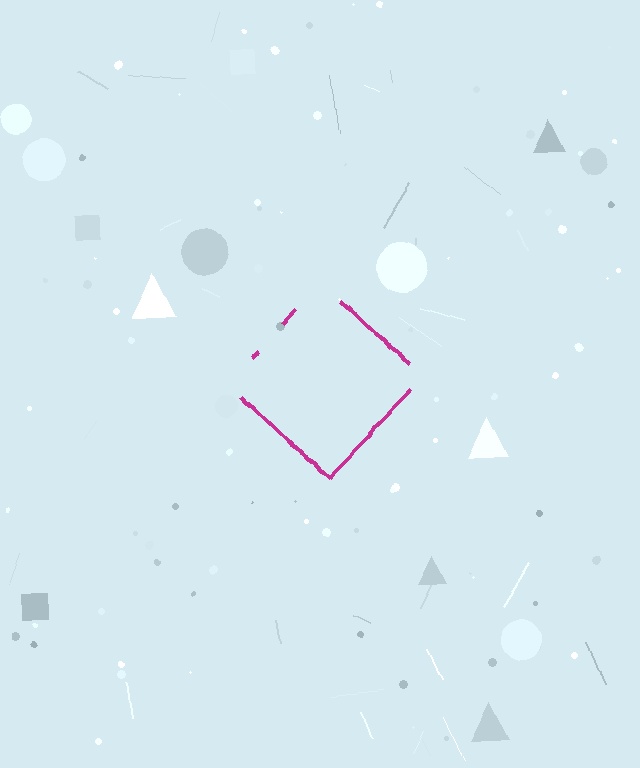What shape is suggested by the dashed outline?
The dashed outline suggests a diamond.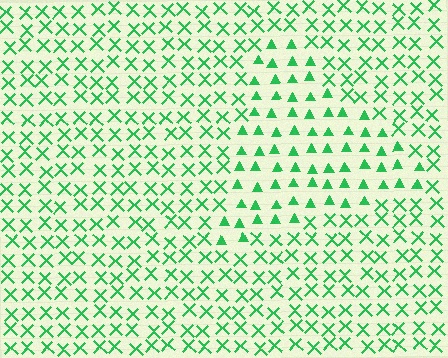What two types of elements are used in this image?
The image uses triangles inside the triangle region and X marks outside it.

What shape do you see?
I see a triangle.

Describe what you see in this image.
The image is filled with small green elements arranged in a uniform grid. A triangle-shaped region contains triangles, while the surrounding area contains X marks. The boundary is defined purely by the change in element shape.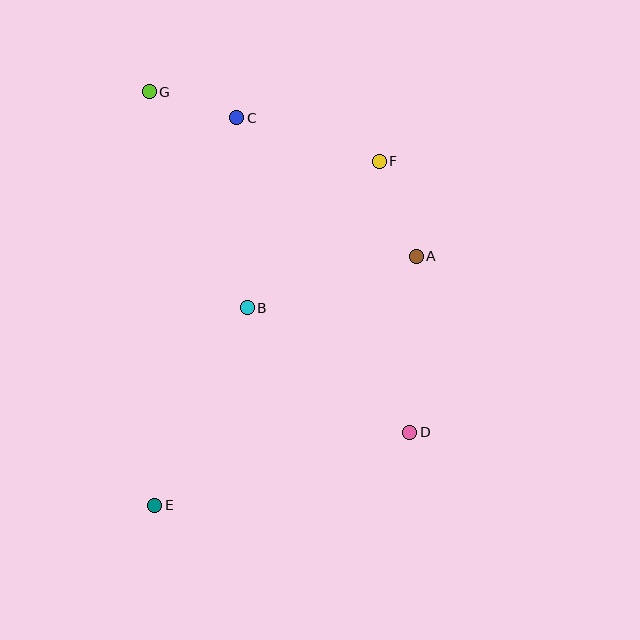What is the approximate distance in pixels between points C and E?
The distance between C and E is approximately 396 pixels.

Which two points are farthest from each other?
Points D and G are farthest from each other.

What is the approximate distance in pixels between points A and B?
The distance between A and B is approximately 177 pixels.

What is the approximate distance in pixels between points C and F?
The distance between C and F is approximately 149 pixels.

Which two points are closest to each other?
Points C and G are closest to each other.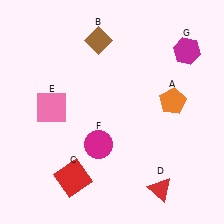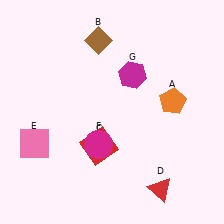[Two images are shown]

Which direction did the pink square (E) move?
The pink square (E) moved down.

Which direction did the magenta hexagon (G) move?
The magenta hexagon (G) moved left.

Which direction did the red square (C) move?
The red square (C) moved up.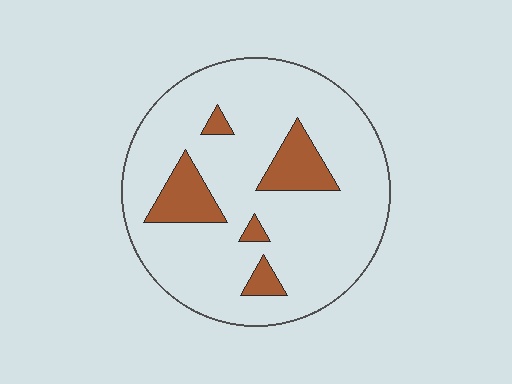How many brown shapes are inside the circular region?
5.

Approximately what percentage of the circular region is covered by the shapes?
Approximately 15%.